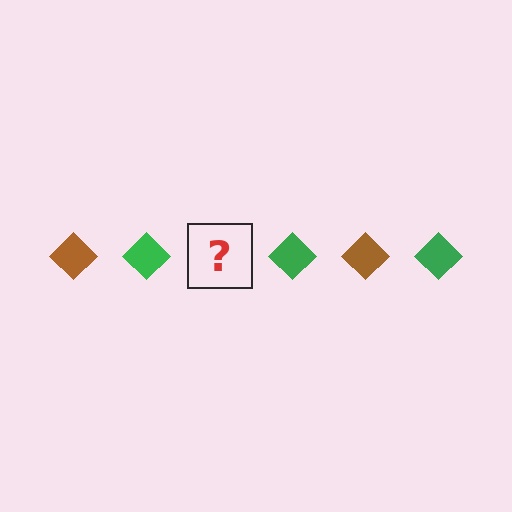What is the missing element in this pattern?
The missing element is a brown diamond.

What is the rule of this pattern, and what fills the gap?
The rule is that the pattern cycles through brown, green diamonds. The gap should be filled with a brown diamond.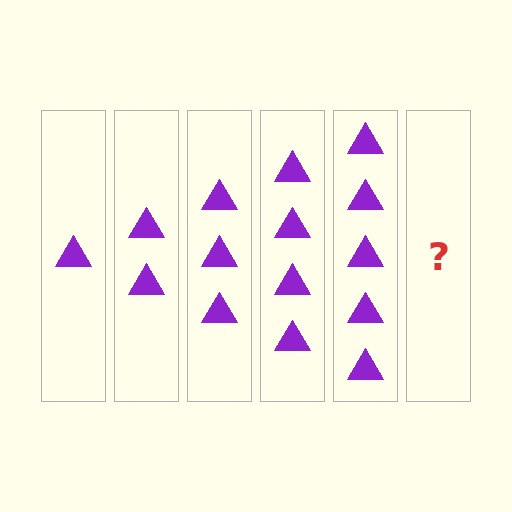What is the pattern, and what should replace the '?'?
The pattern is that each step adds one more triangle. The '?' should be 6 triangles.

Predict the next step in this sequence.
The next step is 6 triangles.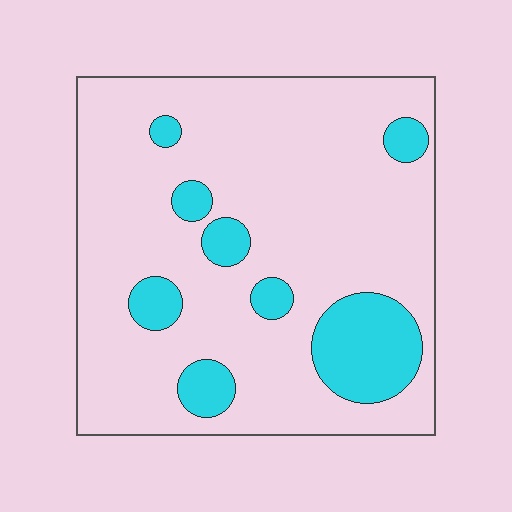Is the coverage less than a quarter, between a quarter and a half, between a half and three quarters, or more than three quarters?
Less than a quarter.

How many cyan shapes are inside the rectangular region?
8.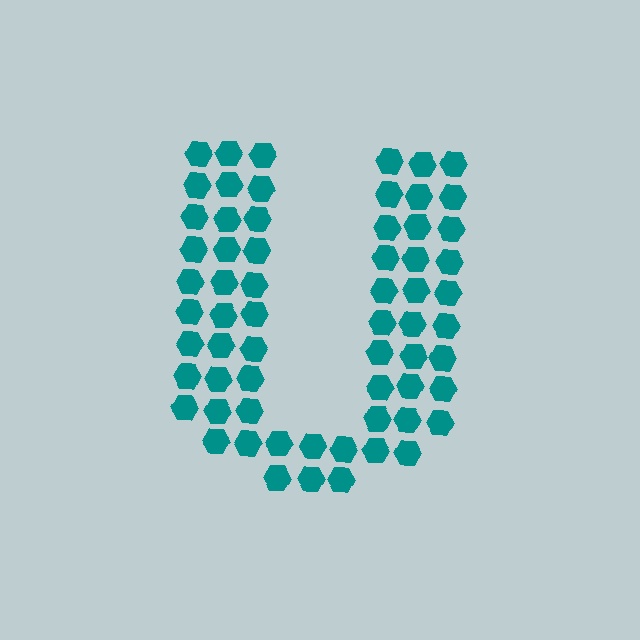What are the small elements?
The small elements are hexagons.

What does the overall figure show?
The overall figure shows the letter U.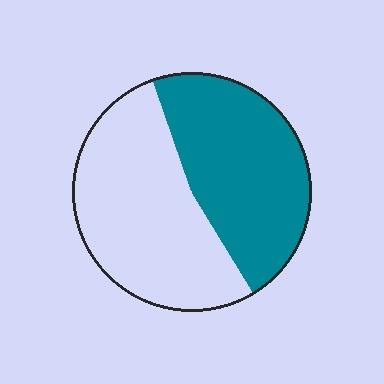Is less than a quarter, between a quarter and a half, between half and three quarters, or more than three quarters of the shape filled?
Between a quarter and a half.